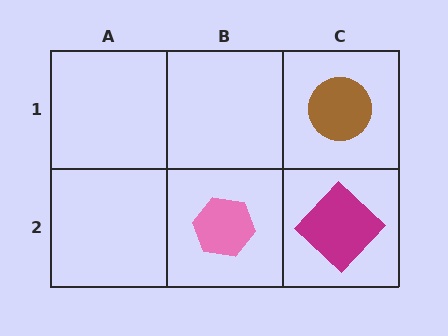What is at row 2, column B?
A pink hexagon.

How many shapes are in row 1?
1 shape.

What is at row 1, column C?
A brown circle.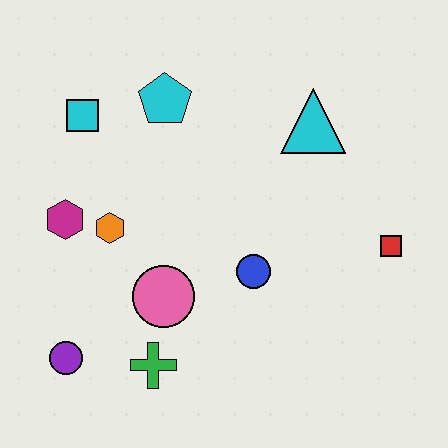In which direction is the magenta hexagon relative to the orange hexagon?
The magenta hexagon is to the left of the orange hexagon.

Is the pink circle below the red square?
Yes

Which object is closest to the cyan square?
The cyan pentagon is closest to the cyan square.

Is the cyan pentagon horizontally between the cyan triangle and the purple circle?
Yes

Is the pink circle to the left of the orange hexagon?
No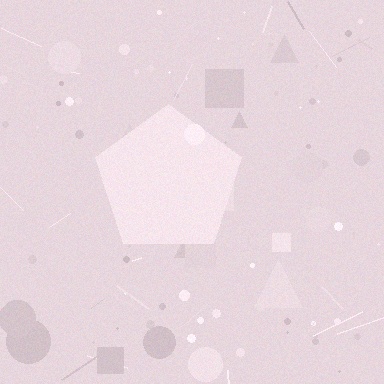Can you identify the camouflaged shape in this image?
The camouflaged shape is a pentagon.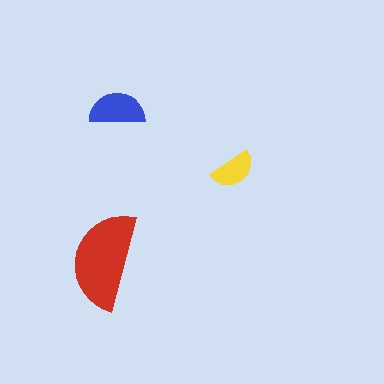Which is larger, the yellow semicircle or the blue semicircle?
The blue one.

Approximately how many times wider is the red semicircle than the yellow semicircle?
About 2 times wider.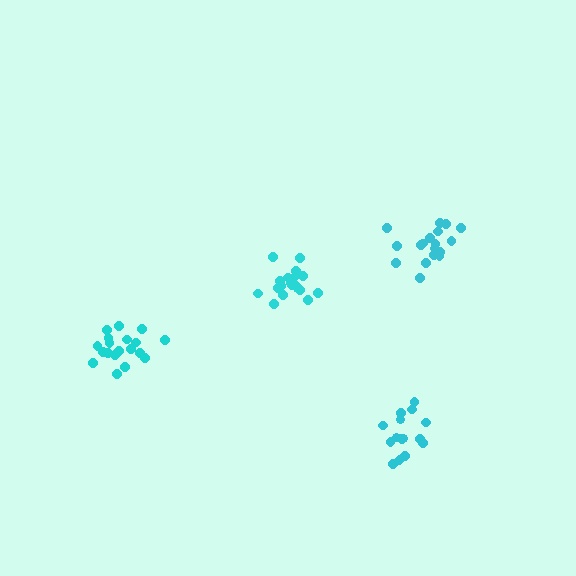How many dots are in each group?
Group 1: 19 dots, Group 2: 19 dots, Group 3: 19 dots, Group 4: 15 dots (72 total).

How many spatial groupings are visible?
There are 4 spatial groupings.